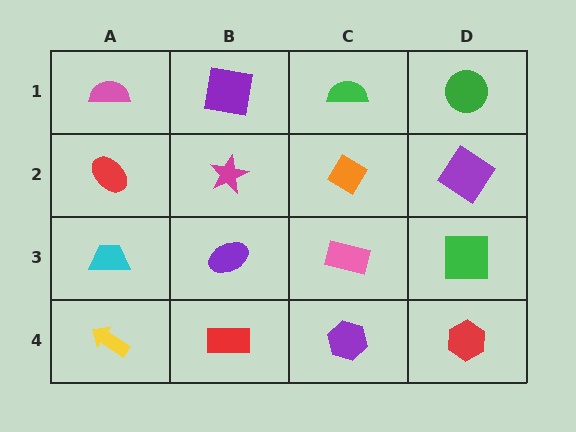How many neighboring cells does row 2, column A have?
3.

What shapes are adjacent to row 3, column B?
A magenta star (row 2, column B), a red rectangle (row 4, column B), a cyan trapezoid (row 3, column A), a pink rectangle (row 3, column C).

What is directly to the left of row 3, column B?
A cyan trapezoid.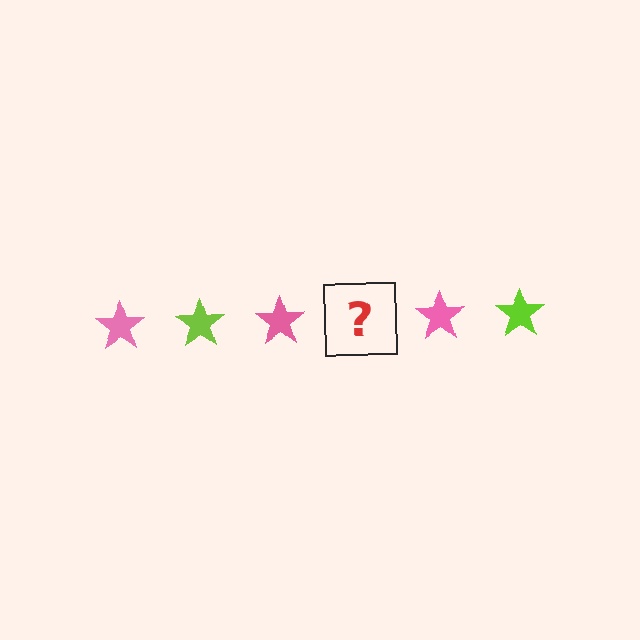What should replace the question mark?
The question mark should be replaced with a lime star.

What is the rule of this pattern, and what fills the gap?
The rule is that the pattern cycles through pink, lime stars. The gap should be filled with a lime star.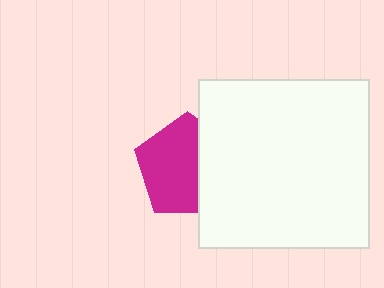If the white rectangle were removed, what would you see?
You would see the complete magenta pentagon.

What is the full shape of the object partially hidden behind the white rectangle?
The partially hidden object is a magenta pentagon.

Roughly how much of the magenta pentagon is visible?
About half of it is visible (roughly 63%).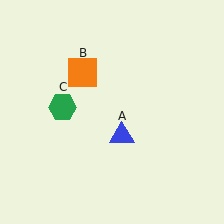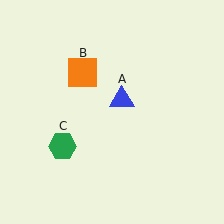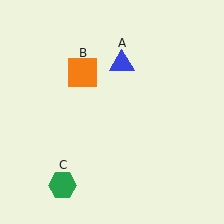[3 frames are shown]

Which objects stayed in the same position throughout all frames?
Orange square (object B) remained stationary.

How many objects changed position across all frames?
2 objects changed position: blue triangle (object A), green hexagon (object C).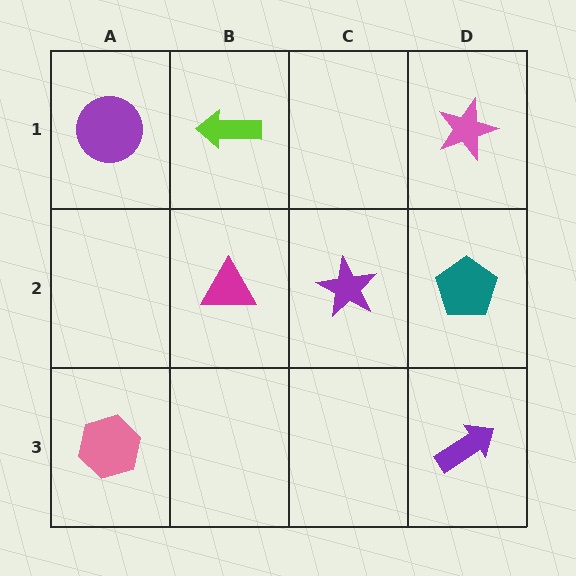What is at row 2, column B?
A magenta triangle.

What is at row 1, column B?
A lime arrow.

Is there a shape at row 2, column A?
No, that cell is empty.